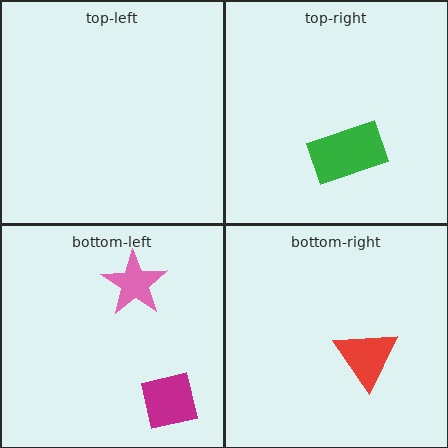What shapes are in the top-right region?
The green rectangle.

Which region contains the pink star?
The bottom-left region.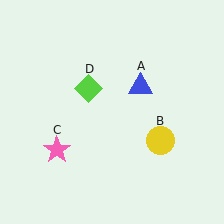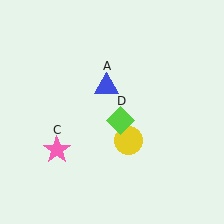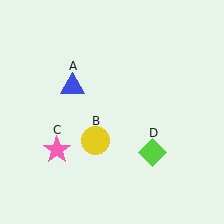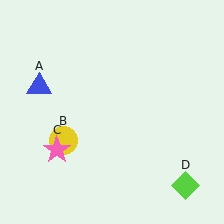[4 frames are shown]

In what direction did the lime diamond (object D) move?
The lime diamond (object D) moved down and to the right.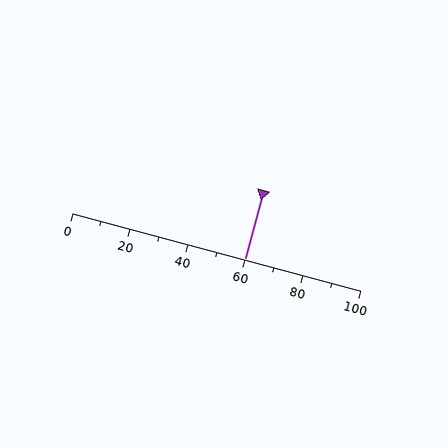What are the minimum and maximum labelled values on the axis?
The axis runs from 0 to 100.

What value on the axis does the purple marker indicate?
The marker indicates approximately 60.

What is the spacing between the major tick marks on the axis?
The major ticks are spaced 20 apart.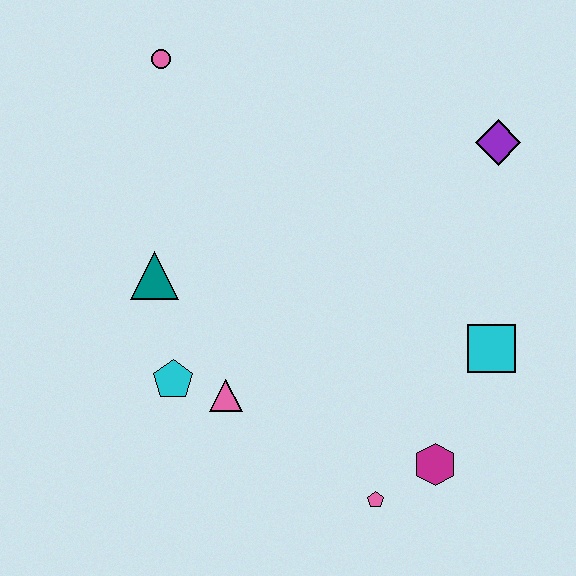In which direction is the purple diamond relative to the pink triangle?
The purple diamond is to the right of the pink triangle.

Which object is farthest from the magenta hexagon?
The pink circle is farthest from the magenta hexagon.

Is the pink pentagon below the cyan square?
Yes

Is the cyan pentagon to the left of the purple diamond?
Yes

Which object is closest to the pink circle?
The teal triangle is closest to the pink circle.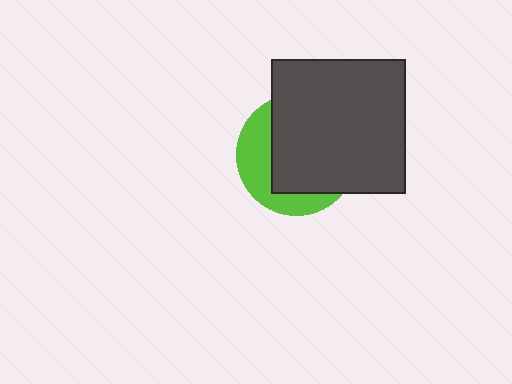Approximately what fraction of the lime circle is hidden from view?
Roughly 65% of the lime circle is hidden behind the dark gray square.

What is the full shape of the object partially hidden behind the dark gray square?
The partially hidden object is a lime circle.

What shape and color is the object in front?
The object in front is a dark gray square.